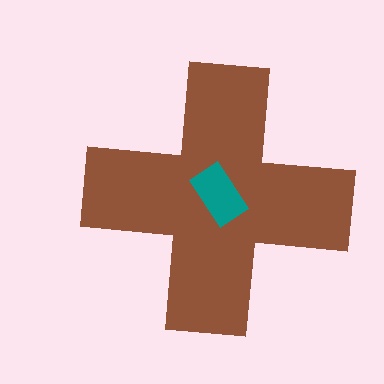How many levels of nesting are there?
2.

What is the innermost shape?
The teal rectangle.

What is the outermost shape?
The brown cross.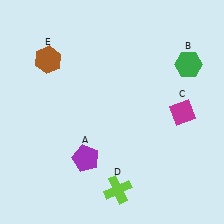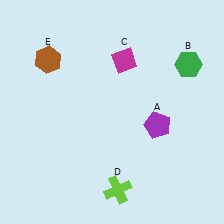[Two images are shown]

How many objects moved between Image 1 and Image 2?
2 objects moved between the two images.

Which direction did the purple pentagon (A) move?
The purple pentagon (A) moved right.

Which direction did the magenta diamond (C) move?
The magenta diamond (C) moved left.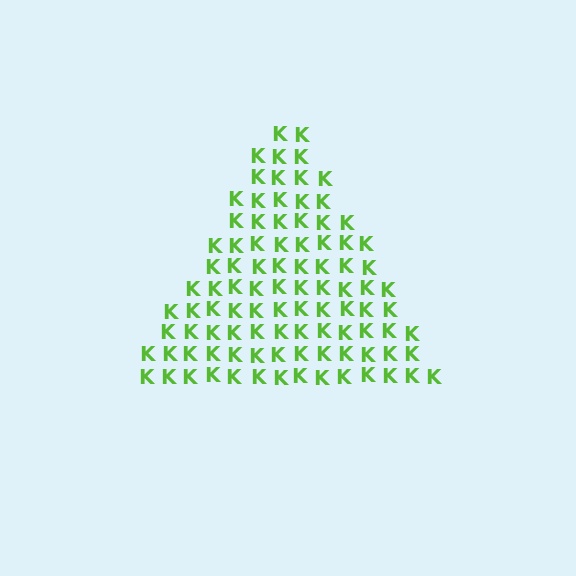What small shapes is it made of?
It is made of small letter K's.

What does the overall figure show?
The overall figure shows a triangle.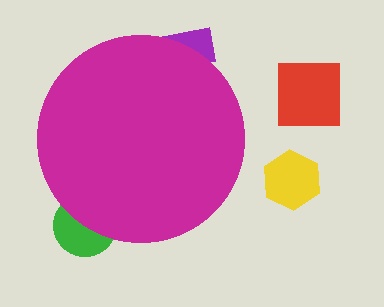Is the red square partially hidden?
No, the red square is fully visible.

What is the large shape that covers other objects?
A magenta circle.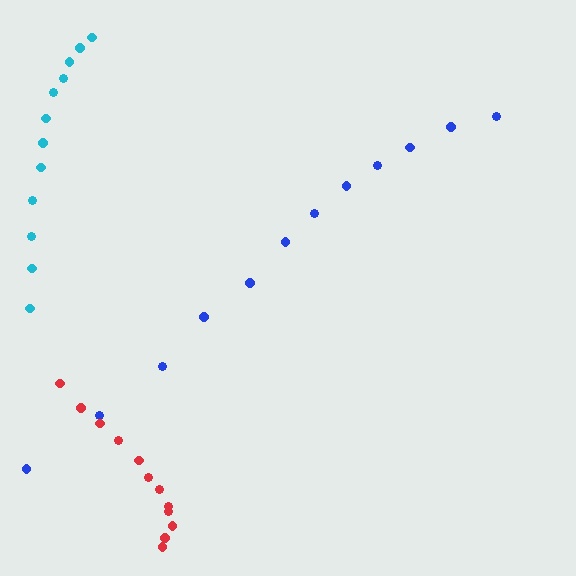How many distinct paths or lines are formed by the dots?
There are 3 distinct paths.